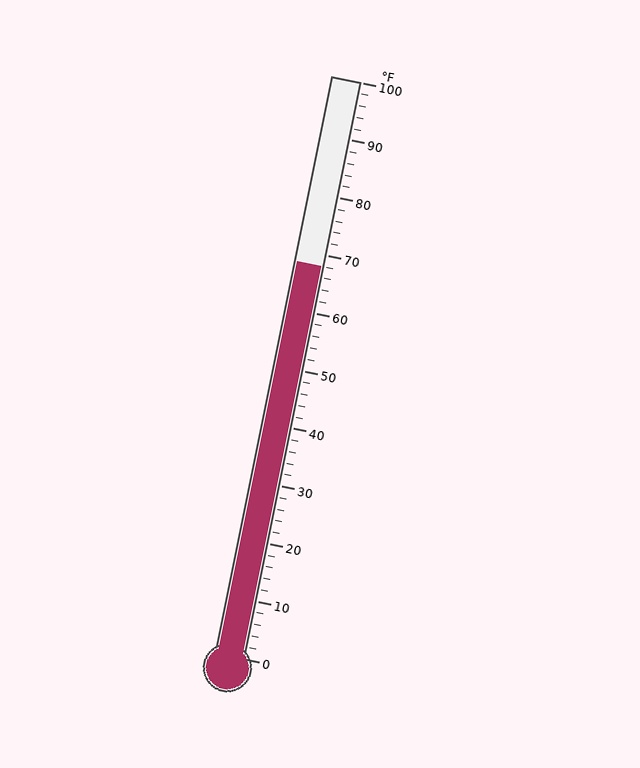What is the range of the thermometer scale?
The thermometer scale ranges from 0°F to 100°F.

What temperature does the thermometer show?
The thermometer shows approximately 68°F.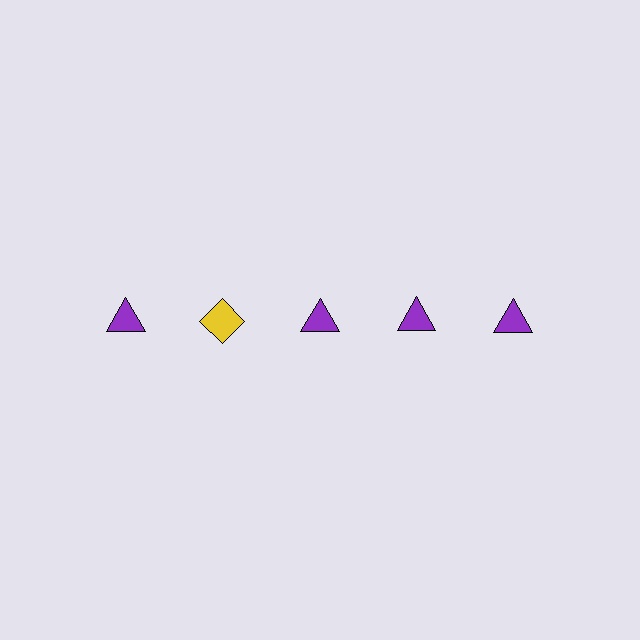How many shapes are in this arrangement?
There are 5 shapes arranged in a grid pattern.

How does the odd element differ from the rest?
It differs in both color (yellow instead of purple) and shape (diamond instead of triangle).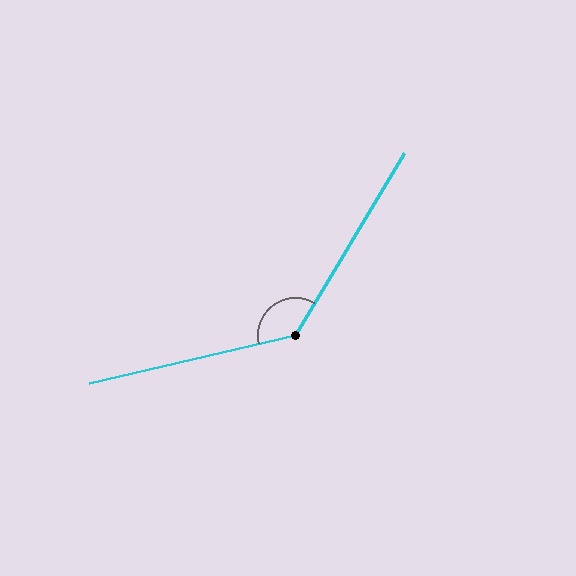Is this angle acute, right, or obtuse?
It is obtuse.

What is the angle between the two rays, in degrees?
Approximately 134 degrees.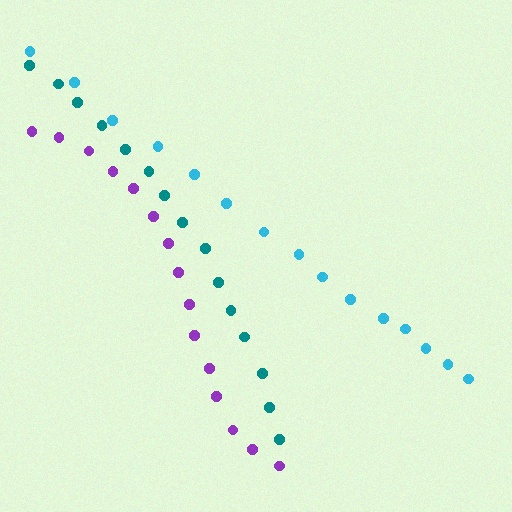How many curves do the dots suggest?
There are 3 distinct paths.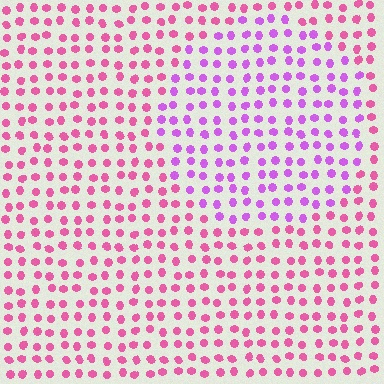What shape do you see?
I see a circle.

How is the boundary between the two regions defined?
The boundary is defined purely by a slight shift in hue (about 38 degrees). Spacing, size, and orientation are identical on both sides.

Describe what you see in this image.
The image is filled with small pink elements in a uniform arrangement. A circle-shaped region is visible where the elements are tinted to a slightly different hue, forming a subtle color boundary.